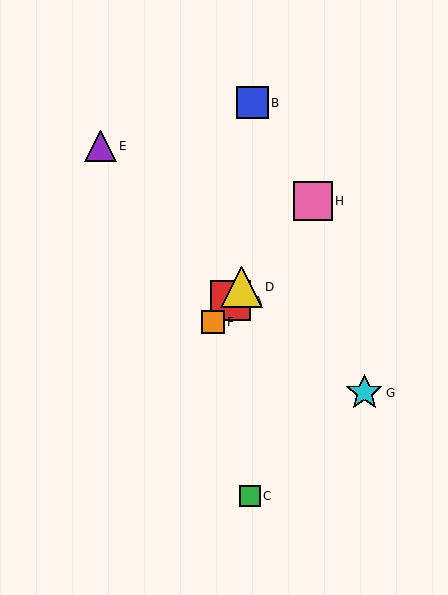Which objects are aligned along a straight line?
Objects A, D, F, H are aligned along a straight line.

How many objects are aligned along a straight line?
4 objects (A, D, F, H) are aligned along a straight line.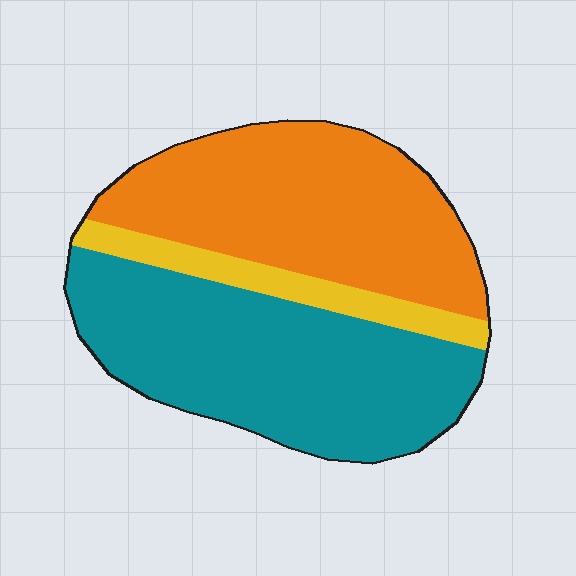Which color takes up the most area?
Teal, at roughly 45%.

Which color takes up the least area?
Yellow, at roughly 10%.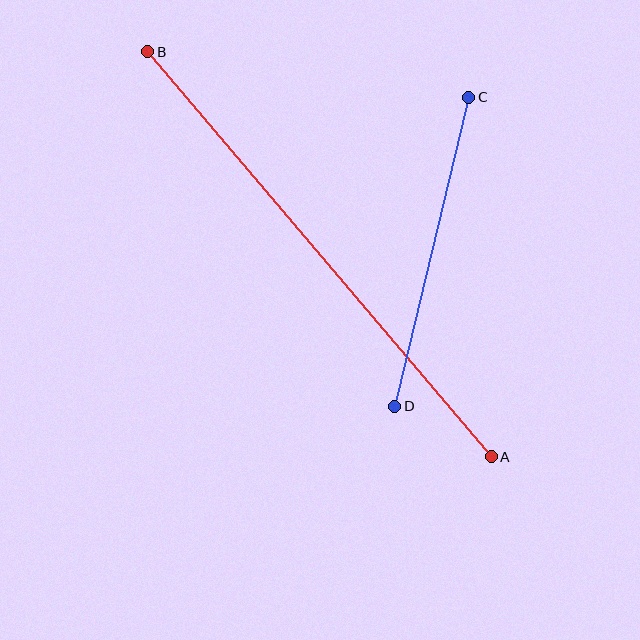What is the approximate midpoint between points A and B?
The midpoint is at approximately (319, 254) pixels.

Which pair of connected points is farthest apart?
Points A and B are farthest apart.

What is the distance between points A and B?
The distance is approximately 531 pixels.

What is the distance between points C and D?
The distance is approximately 318 pixels.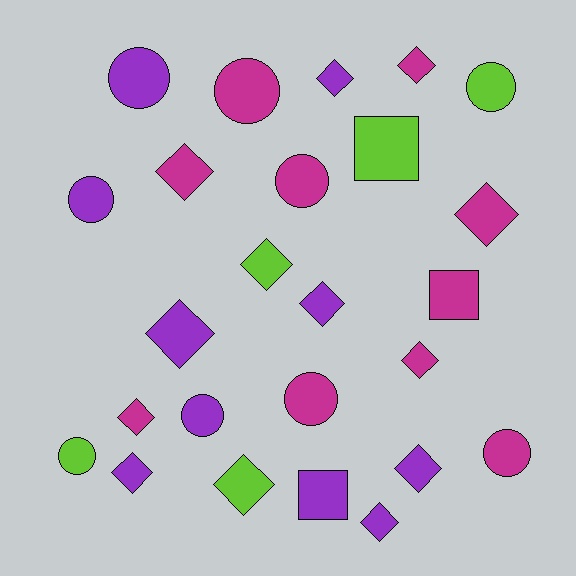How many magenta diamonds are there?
There are 5 magenta diamonds.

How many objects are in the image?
There are 25 objects.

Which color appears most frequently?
Purple, with 10 objects.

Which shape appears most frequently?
Diamond, with 13 objects.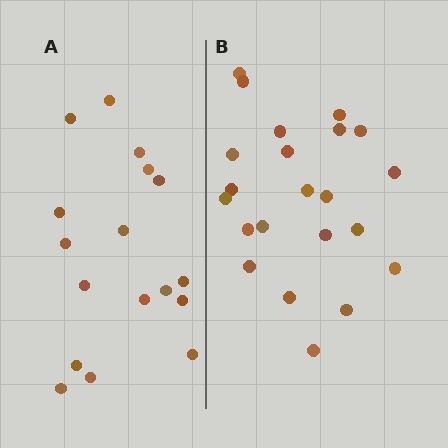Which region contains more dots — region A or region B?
Region B (the right region) has more dots.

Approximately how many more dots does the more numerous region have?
Region B has about 5 more dots than region A.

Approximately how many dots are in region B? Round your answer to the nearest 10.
About 20 dots. (The exact count is 22, which rounds to 20.)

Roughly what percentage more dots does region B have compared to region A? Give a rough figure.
About 30% more.